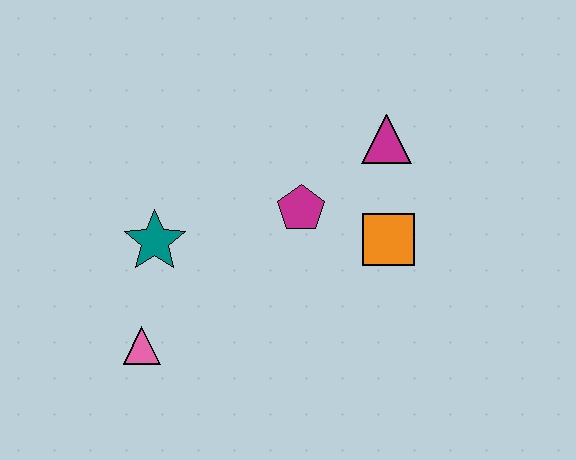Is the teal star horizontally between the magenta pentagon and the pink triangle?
Yes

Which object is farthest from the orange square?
The pink triangle is farthest from the orange square.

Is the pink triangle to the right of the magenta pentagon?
No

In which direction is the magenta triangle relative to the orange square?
The magenta triangle is above the orange square.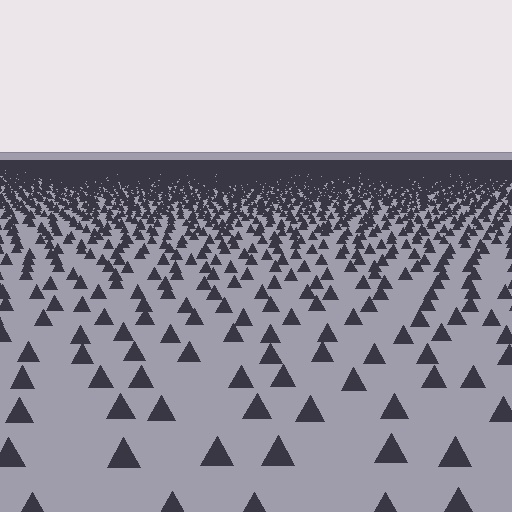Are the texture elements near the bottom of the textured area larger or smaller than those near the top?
Larger. Near the bottom, elements are closer to the viewer and appear at a bigger on-screen size.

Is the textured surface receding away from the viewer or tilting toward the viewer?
The surface is receding away from the viewer. Texture elements get smaller and denser toward the top.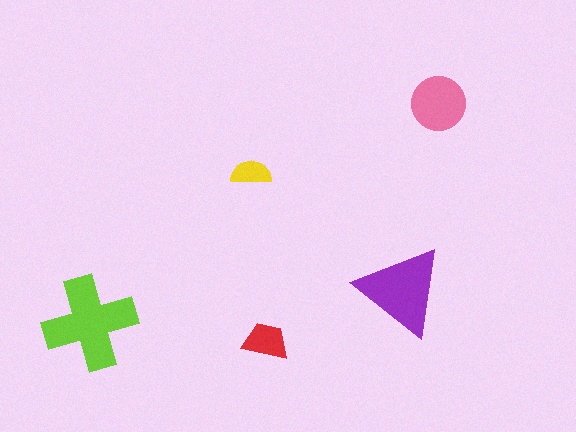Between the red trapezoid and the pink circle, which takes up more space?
The pink circle.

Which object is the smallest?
The yellow semicircle.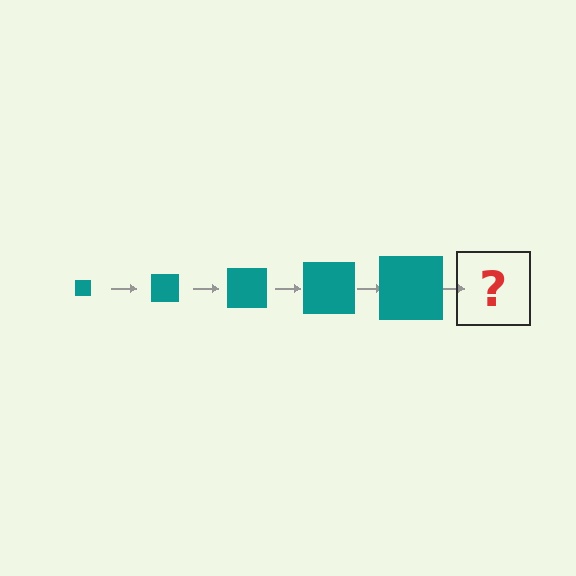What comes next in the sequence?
The next element should be a teal square, larger than the previous one.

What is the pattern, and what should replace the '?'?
The pattern is that the square gets progressively larger each step. The '?' should be a teal square, larger than the previous one.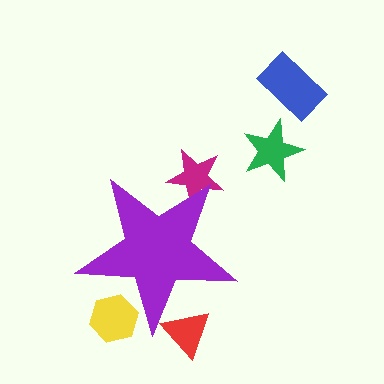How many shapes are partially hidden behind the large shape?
3 shapes are partially hidden.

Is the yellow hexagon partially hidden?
Yes, the yellow hexagon is partially hidden behind the purple star.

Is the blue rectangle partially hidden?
No, the blue rectangle is fully visible.